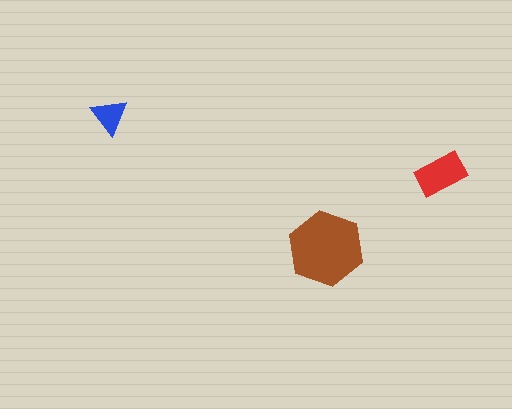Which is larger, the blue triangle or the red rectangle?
The red rectangle.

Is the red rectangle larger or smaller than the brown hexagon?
Smaller.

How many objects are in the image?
There are 3 objects in the image.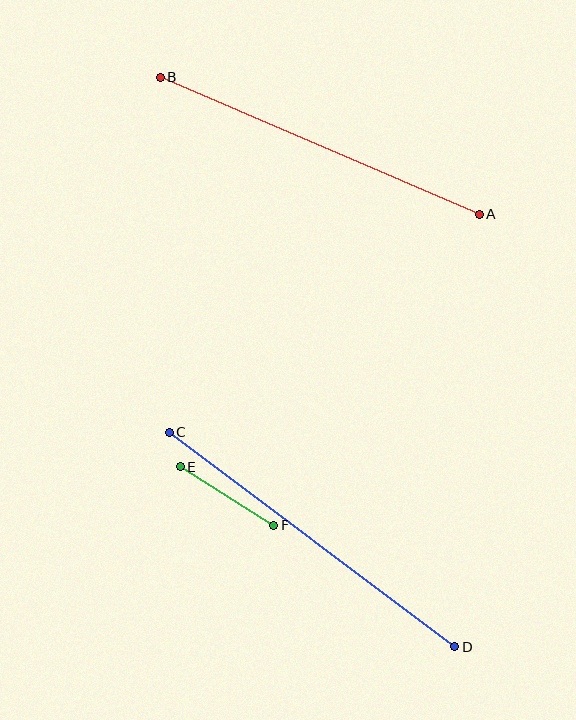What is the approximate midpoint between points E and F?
The midpoint is at approximately (227, 496) pixels.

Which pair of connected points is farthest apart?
Points C and D are farthest apart.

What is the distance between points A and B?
The distance is approximately 347 pixels.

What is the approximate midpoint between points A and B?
The midpoint is at approximately (320, 146) pixels.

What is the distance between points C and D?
The distance is approximately 357 pixels.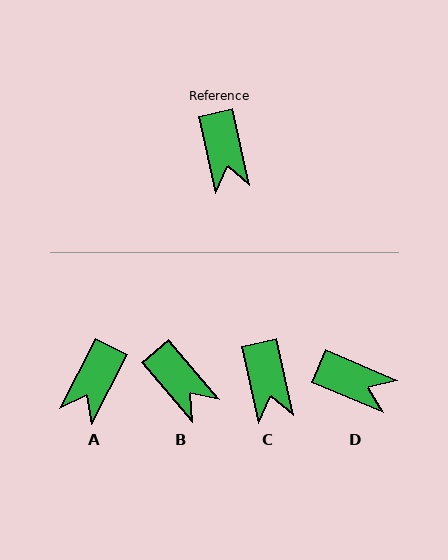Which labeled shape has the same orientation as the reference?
C.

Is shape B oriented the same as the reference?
No, it is off by about 28 degrees.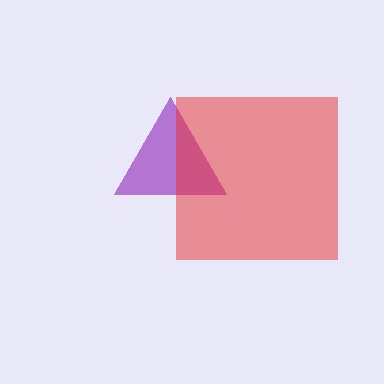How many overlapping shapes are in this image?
There are 2 overlapping shapes in the image.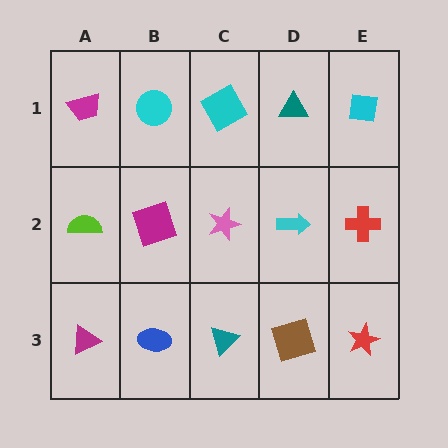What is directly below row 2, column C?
A teal triangle.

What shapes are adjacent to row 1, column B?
A magenta square (row 2, column B), a magenta trapezoid (row 1, column A), a cyan square (row 1, column C).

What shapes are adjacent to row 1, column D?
A cyan arrow (row 2, column D), a cyan square (row 1, column C), a cyan square (row 1, column E).